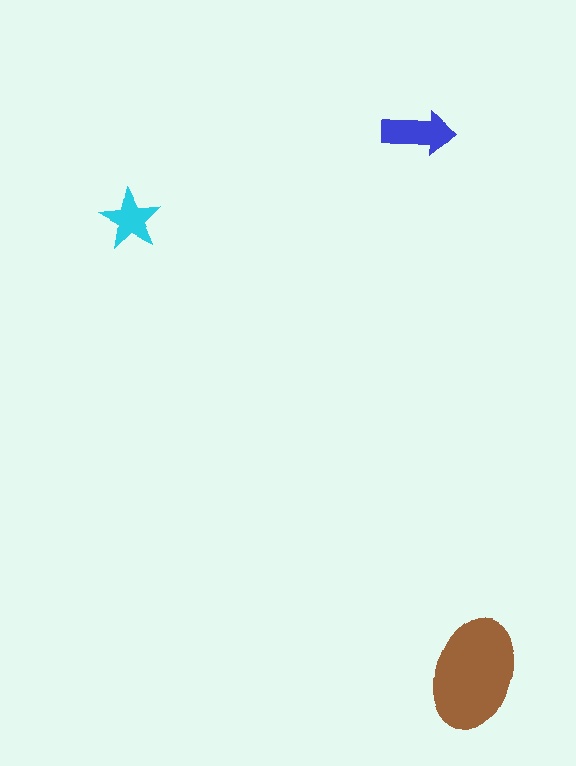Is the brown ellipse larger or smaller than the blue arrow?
Larger.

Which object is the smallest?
The cyan star.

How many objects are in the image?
There are 3 objects in the image.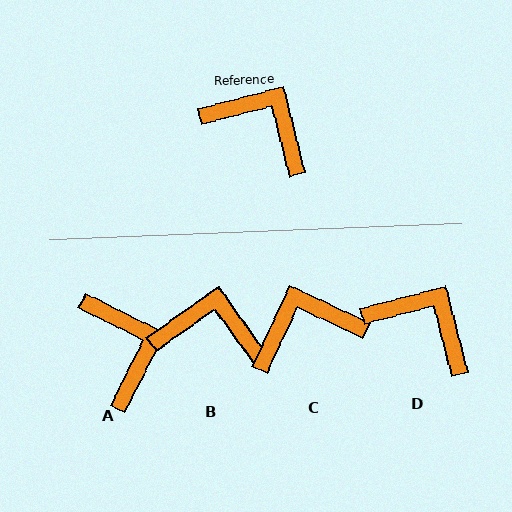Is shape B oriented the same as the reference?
No, it is off by about 21 degrees.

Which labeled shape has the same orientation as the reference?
D.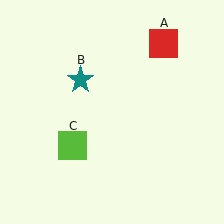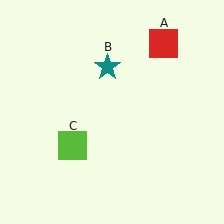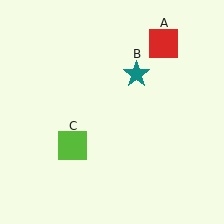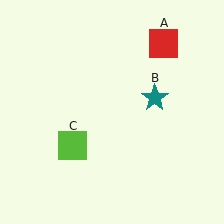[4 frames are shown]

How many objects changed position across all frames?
1 object changed position: teal star (object B).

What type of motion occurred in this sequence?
The teal star (object B) rotated clockwise around the center of the scene.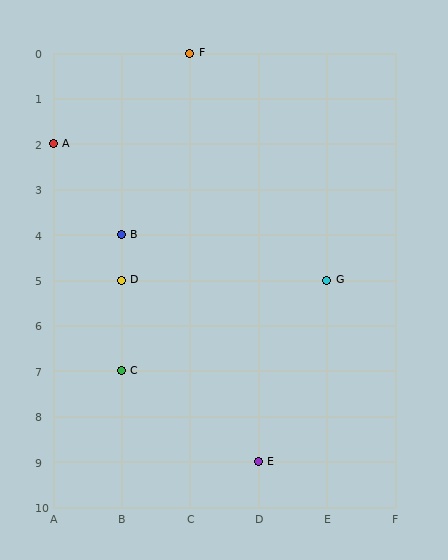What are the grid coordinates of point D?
Point D is at grid coordinates (B, 5).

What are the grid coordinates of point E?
Point E is at grid coordinates (D, 9).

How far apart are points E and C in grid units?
Points E and C are 2 columns and 2 rows apart (about 2.8 grid units diagonally).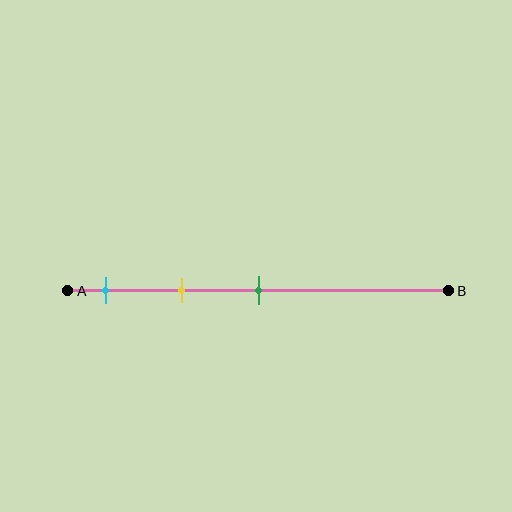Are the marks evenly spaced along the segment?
Yes, the marks are approximately evenly spaced.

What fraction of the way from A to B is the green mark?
The green mark is approximately 50% (0.5) of the way from A to B.